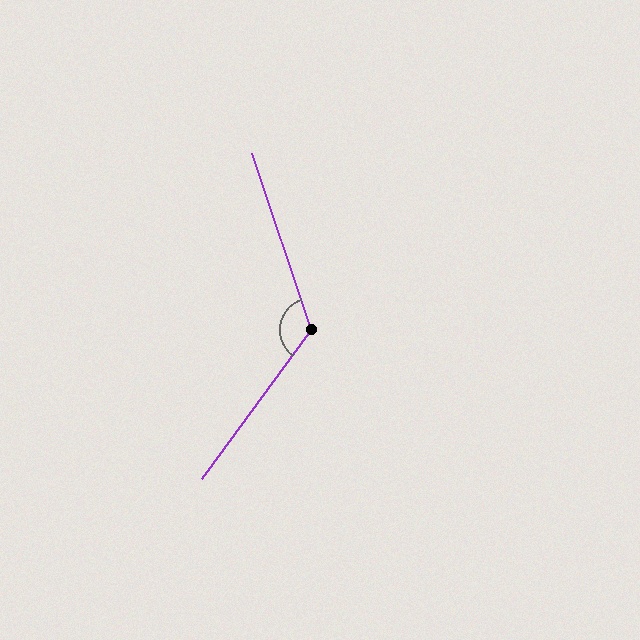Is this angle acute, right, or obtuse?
It is obtuse.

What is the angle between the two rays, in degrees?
Approximately 125 degrees.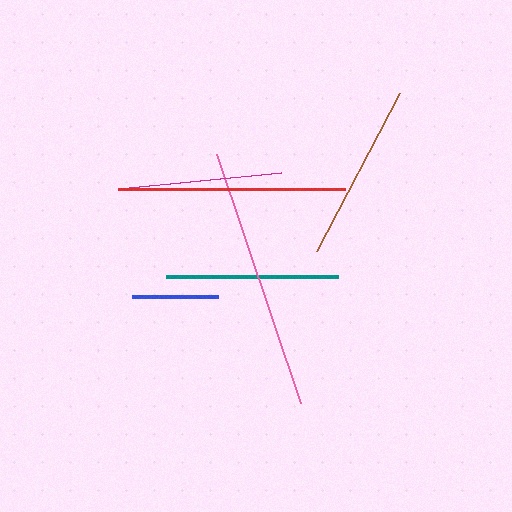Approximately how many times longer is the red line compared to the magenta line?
The red line is approximately 1.4 times the length of the magenta line.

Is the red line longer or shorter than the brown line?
The red line is longer than the brown line.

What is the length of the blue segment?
The blue segment is approximately 87 pixels long.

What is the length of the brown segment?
The brown segment is approximately 178 pixels long.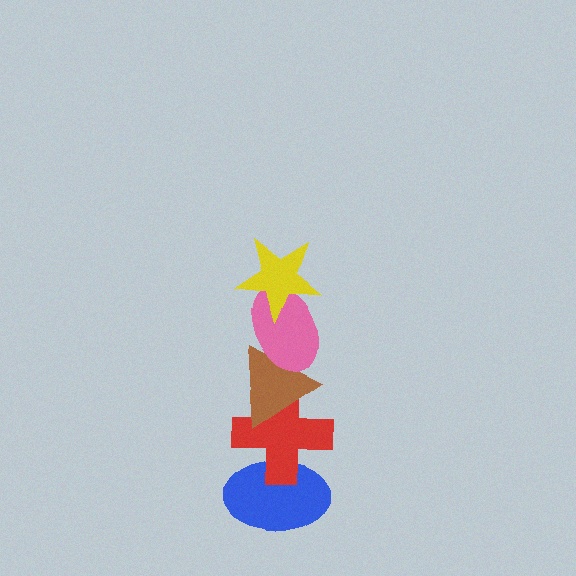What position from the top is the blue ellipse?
The blue ellipse is 5th from the top.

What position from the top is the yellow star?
The yellow star is 1st from the top.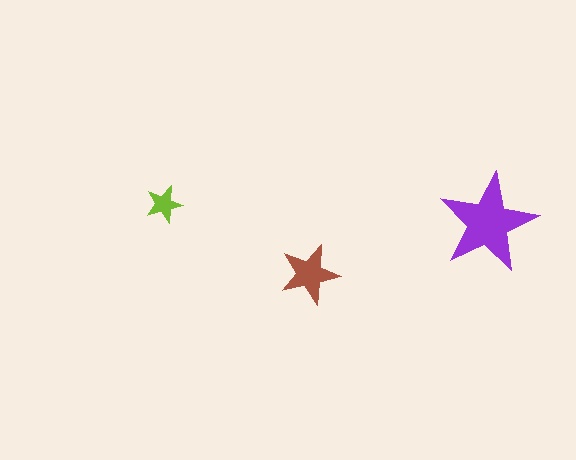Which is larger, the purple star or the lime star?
The purple one.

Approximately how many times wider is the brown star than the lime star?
About 1.5 times wider.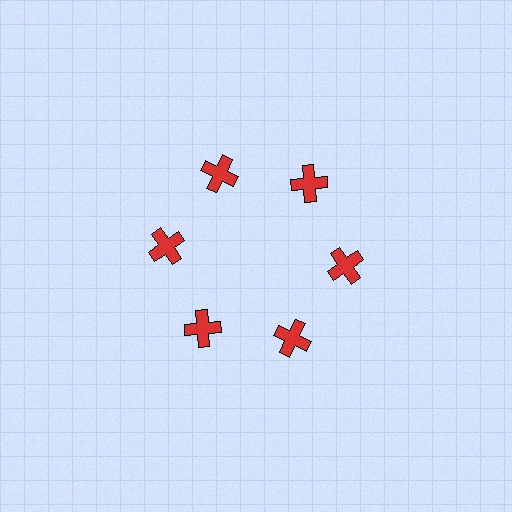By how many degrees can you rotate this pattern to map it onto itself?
The pattern maps onto itself every 60 degrees of rotation.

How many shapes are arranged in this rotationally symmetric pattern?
There are 6 shapes, arranged in 6 groups of 1.